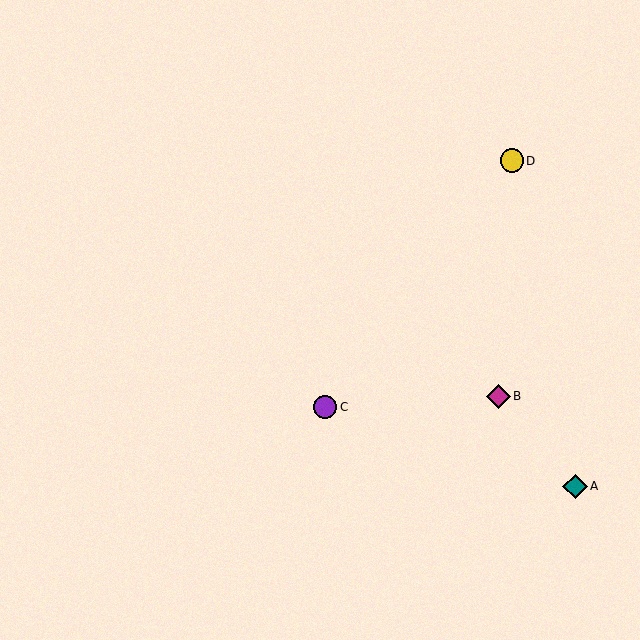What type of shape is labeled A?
Shape A is a teal diamond.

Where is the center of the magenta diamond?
The center of the magenta diamond is at (498, 396).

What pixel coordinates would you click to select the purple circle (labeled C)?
Click at (325, 407) to select the purple circle C.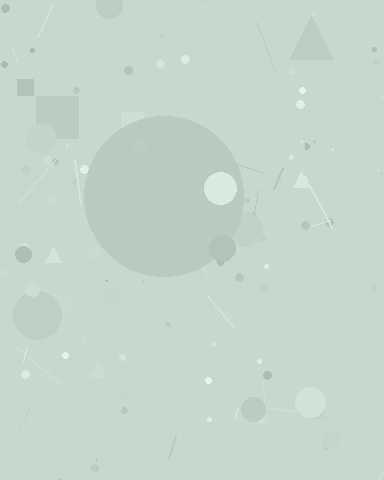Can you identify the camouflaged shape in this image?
The camouflaged shape is a circle.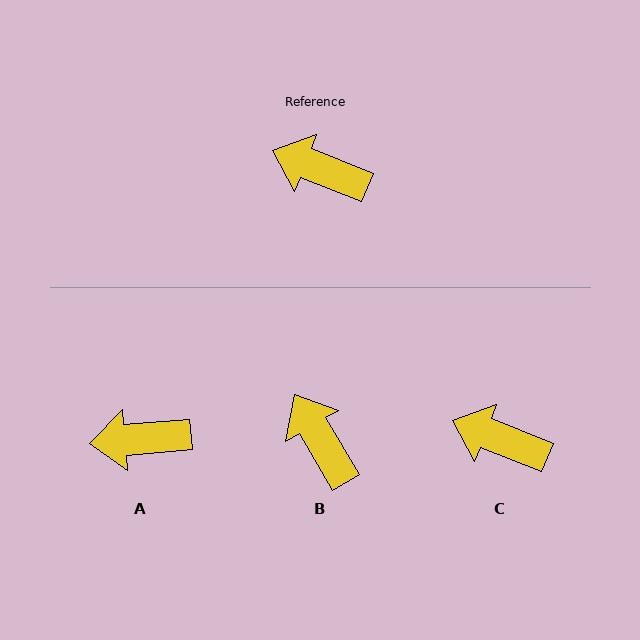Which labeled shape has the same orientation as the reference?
C.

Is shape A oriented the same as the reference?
No, it is off by about 26 degrees.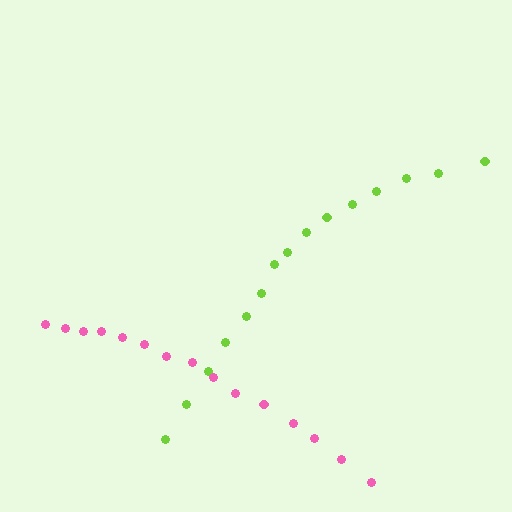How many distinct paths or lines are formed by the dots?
There are 2 distinct paths.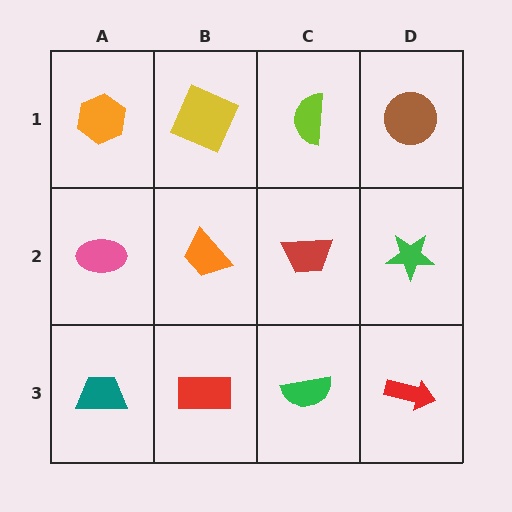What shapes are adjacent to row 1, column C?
A red trapezoid (row 2, column C), a yellow square (row 1, column B), a brown circle (row 1, column D).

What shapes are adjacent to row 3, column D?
A green star (row 2, column D), a green semicircle (row 3, column C).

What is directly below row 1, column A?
A pink ellipse.